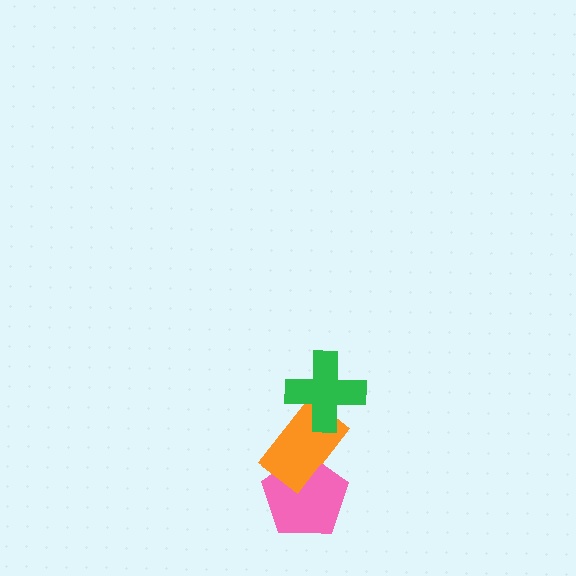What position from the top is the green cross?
The green cross is 1st from the top.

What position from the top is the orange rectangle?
The orange rectangle is 2nd from the top.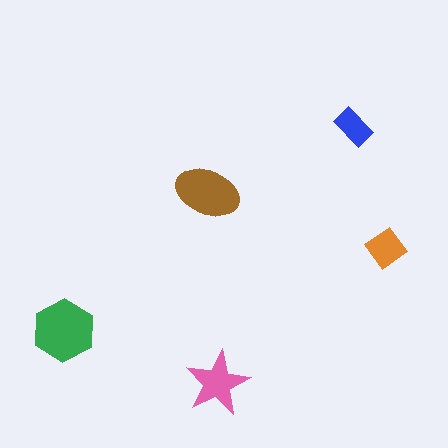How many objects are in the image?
There are 5 objects in the image.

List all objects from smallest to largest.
The blue rectangle, the orange diamond, the pink star, the brown ellipse, the green hexagon.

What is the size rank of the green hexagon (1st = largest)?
1st.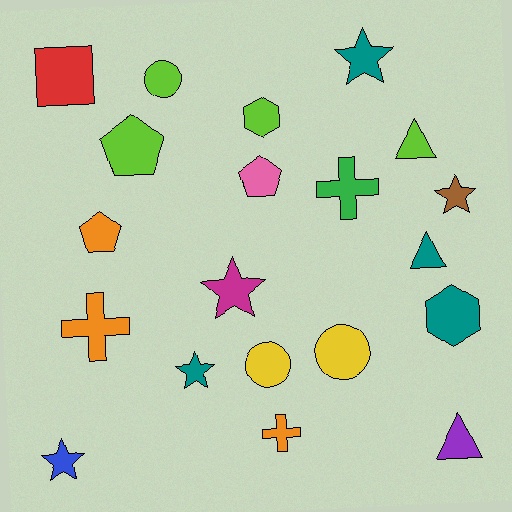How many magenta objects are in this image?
There is 1 magenta object.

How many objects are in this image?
There are 20 objects.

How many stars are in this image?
There are 5 stars.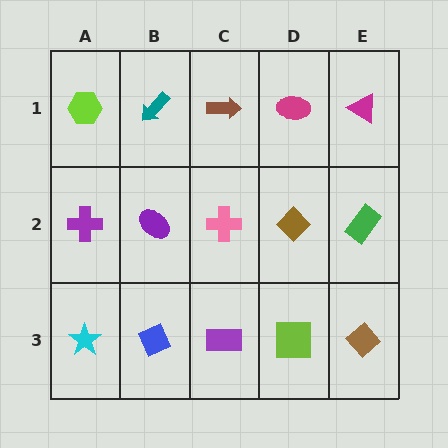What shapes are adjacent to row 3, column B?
A purple ellipse (row 2, column B), a cyan star (row 3, column A), a purple rectangle (row 3, column C).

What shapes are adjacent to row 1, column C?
A pink cross (row 2, column C), a teal arrow (row 1, column B), a magenta ellipse (row 1, column D).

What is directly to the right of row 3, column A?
A blue diamond.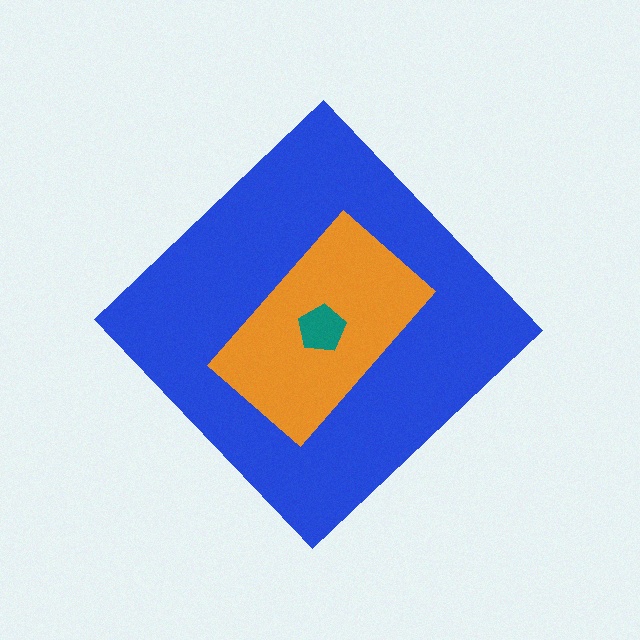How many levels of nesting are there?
3.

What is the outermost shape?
The blue diamond.